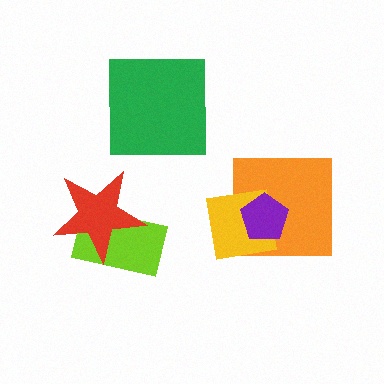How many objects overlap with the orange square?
2 objects overlap with the orange square.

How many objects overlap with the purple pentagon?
2 objects overlap with the purple pentagon.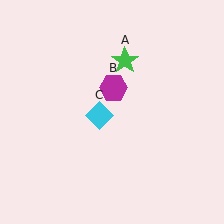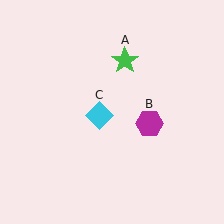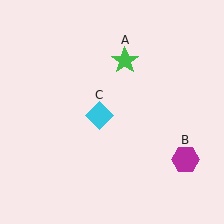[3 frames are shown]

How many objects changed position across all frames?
1 object changed position: magenta hexagon (object B).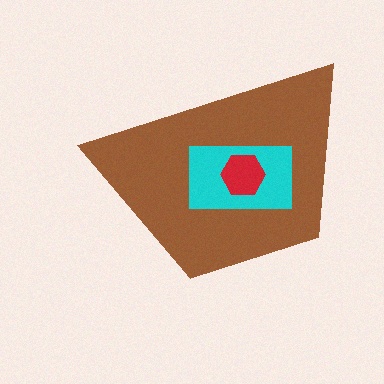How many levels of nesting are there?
3.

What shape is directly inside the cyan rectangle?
The red hexagon.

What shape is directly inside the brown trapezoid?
The cyan rectangle.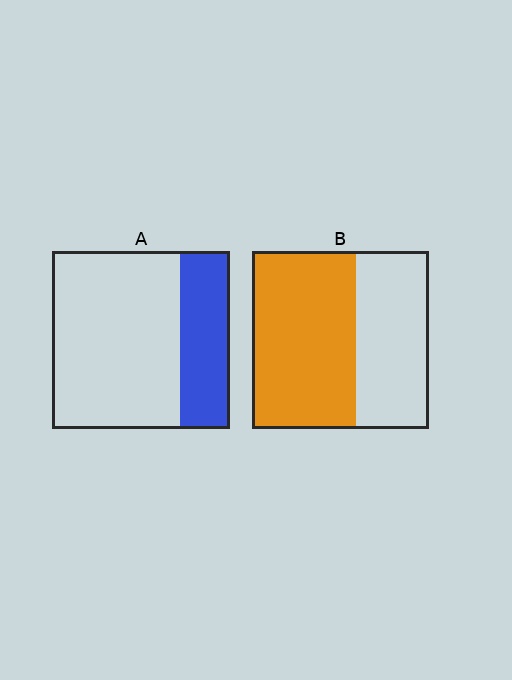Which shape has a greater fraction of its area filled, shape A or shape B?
Shape B.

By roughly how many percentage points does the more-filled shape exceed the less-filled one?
By roughly 30 percentage points (B over A).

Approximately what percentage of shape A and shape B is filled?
A is approximately 30% and B is approximately 60%.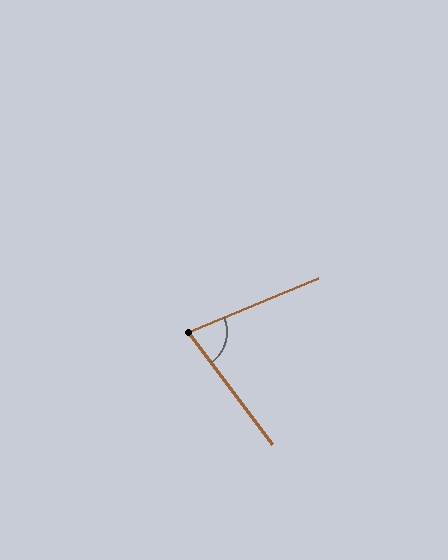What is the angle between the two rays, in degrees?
Approximately 76 degrees.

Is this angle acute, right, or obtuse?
It is acute.